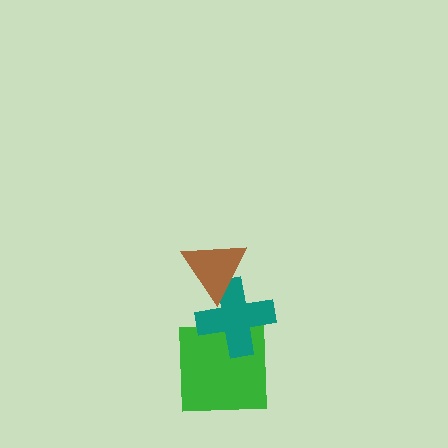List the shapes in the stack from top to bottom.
From top to bottom: the brown triangle, the teal cross, the green square.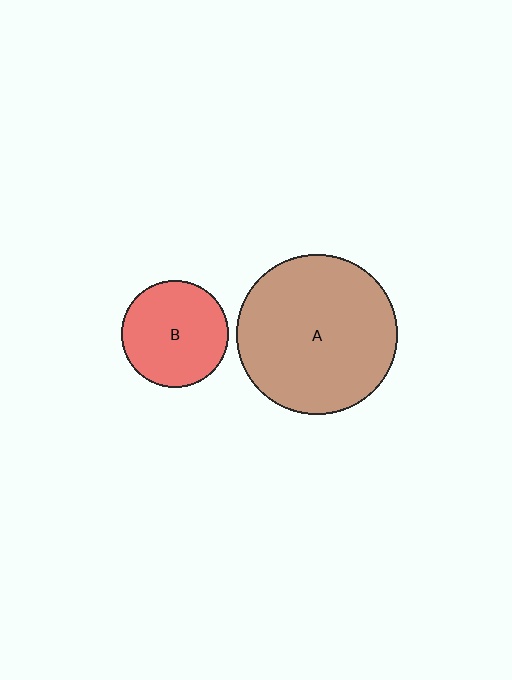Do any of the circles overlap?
No, none of the circles overlap.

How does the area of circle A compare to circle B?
Approximately 2.3 times.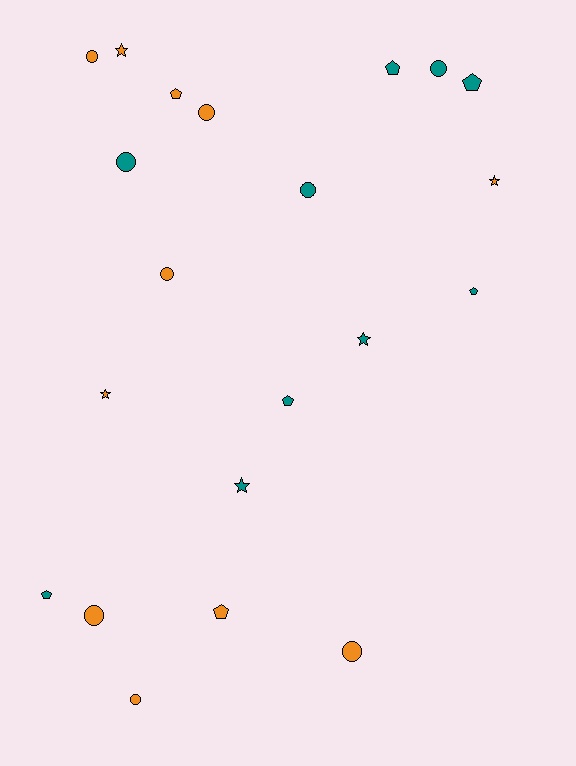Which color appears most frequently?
Orange, with 11 objects.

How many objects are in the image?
There are 21 objects.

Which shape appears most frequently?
Circle, with 9 objects.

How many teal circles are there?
There are 3 teal circles.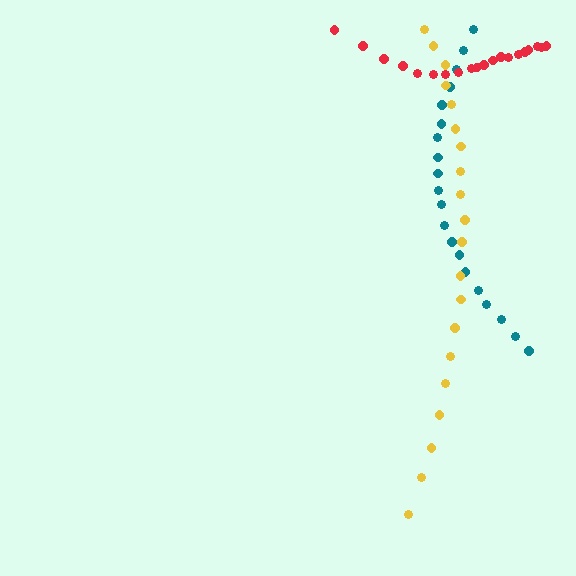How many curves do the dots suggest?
There are 3 distinct paths.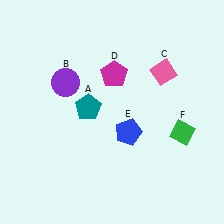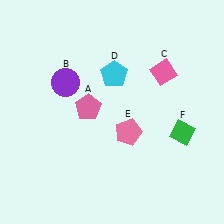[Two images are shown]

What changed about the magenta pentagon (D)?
In Image 1, D is magenta. In Image 2, it changed to cyan.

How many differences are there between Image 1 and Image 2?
There are 3 differences between the two images.